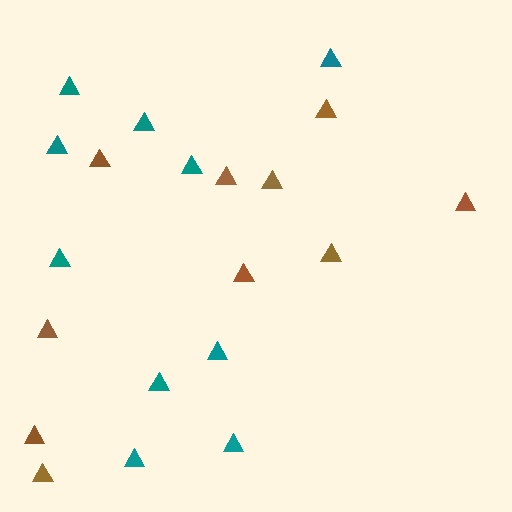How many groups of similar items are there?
There are 2 groups: one group of teal triangles (10) and one group of brown triangles (10).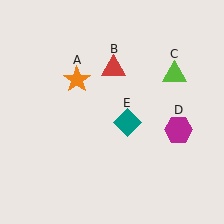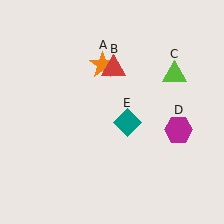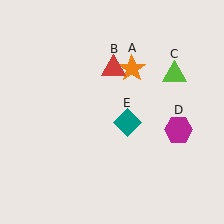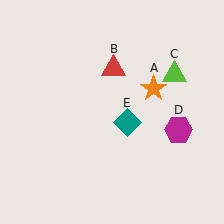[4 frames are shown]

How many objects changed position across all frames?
1 object changed position: orange star (object A).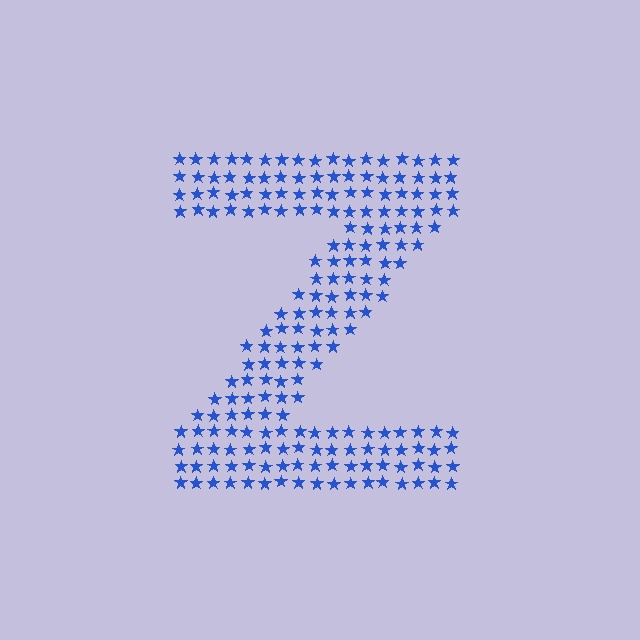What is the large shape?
The large shape is the letter Z.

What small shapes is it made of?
It is made of small stars.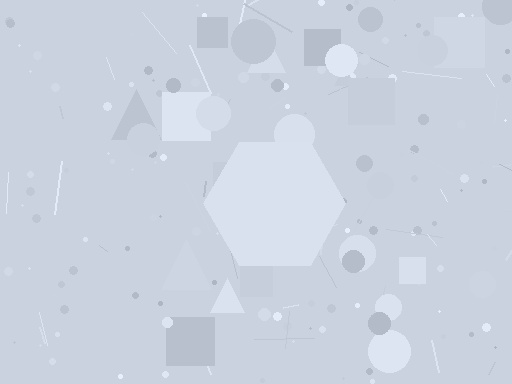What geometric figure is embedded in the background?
A hexagon is embedded in the background.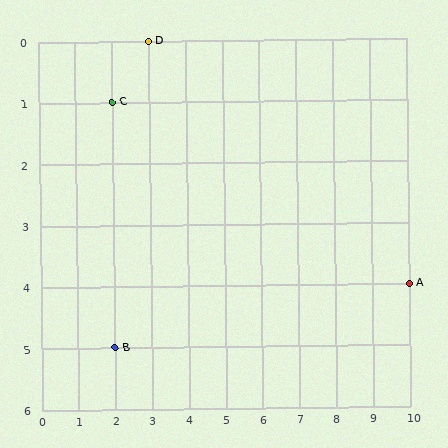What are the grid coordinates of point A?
Point A is at grid coordinates (10, 4).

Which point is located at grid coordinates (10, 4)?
Point A is at (10, 4).